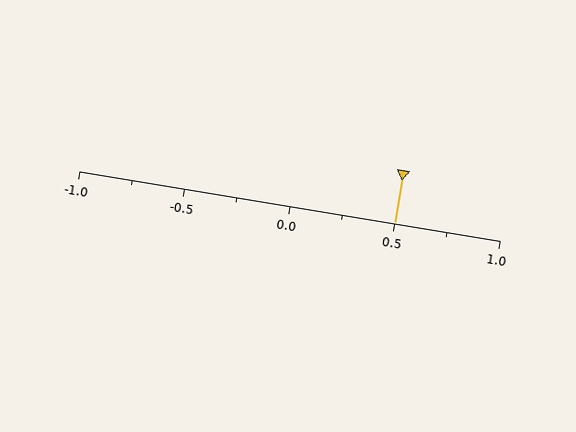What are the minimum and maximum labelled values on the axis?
The axis runs from -1.0 to 1.0.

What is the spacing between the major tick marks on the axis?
The major ticks are spaced 0.5 apart.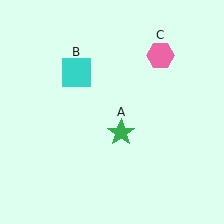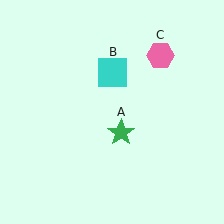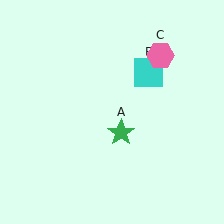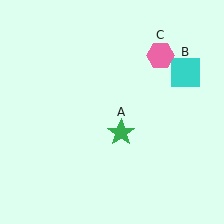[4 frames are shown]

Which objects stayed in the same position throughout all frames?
Green star (object A) and pink hexagon (object C) remained stationary.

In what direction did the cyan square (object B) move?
The cyan square (object B) moved right.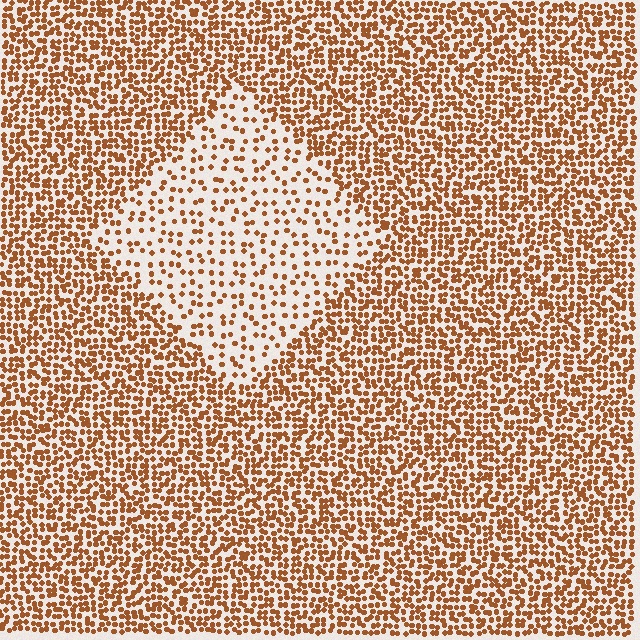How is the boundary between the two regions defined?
The boundary is defined by a change in element density (approximately 2.5x ratio). All elements are the same color, size, and shape.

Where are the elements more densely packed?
The elements are more densely packed outside the diamond boundary.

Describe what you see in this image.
The image contains small brown elements arranged at two different densities. A diamond-shaped region is visible where the elements are less densely packed than the surrounding area.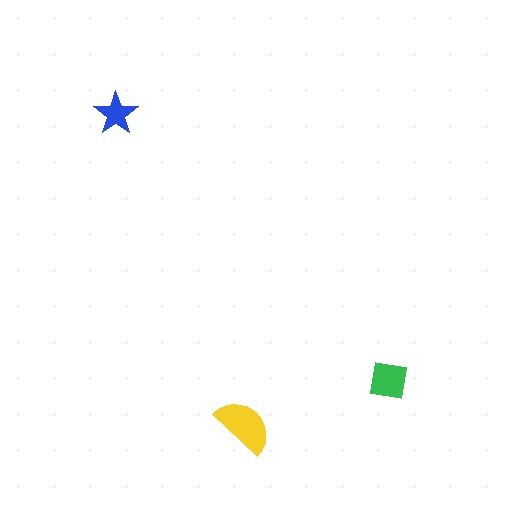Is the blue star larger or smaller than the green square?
Smaller.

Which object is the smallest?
The blue star.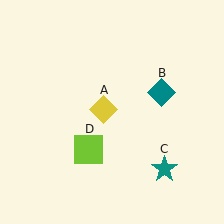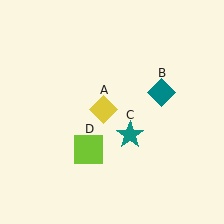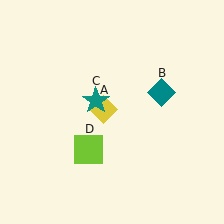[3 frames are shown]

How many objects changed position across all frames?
1 object changed position: teal star (object C).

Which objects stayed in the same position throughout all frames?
Yellow diamond (object A) and teal diamond (object B) and lime square (object D) remained stationary.